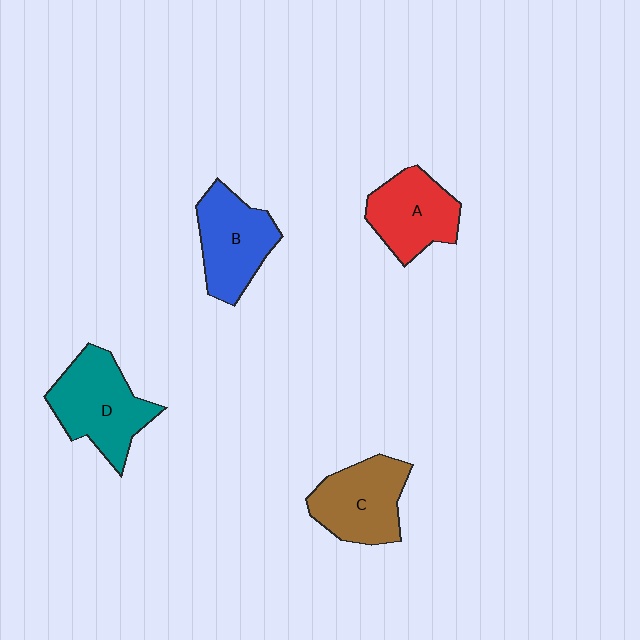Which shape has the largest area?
Shape D (teal).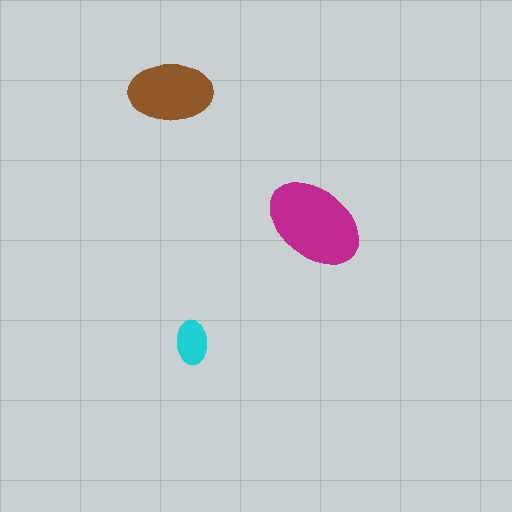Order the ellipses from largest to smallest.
the magenta one, the brown one, the cyan one.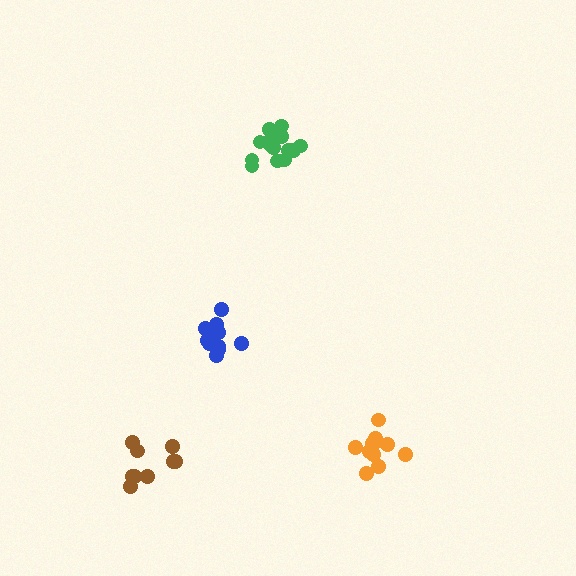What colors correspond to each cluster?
The clusters are colored: orange, green, brown, blue.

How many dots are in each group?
Group 1: 11 dots, Group 2: 15 dots, Group 3: 9 dots, Group 4: 11 dots (46 total).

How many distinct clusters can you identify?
There are 4 distinct clusters.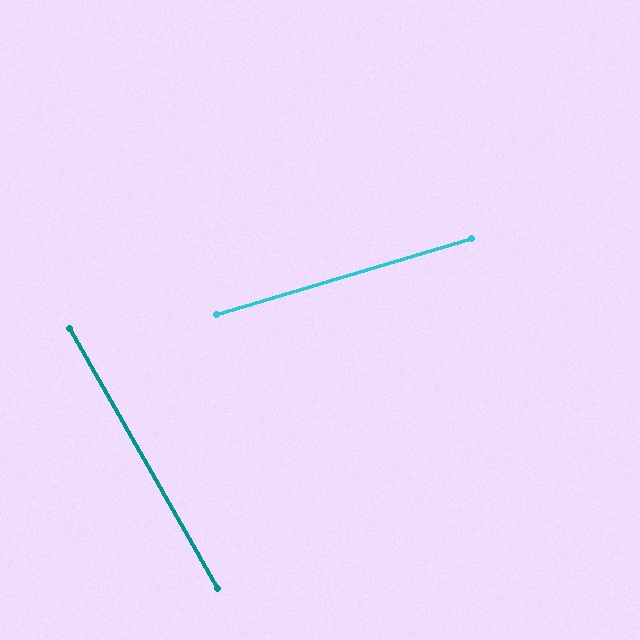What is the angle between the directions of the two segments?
Approximately 77 degrees.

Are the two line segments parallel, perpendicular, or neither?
Neither parallel nor perpendicular — they differ by about 77°.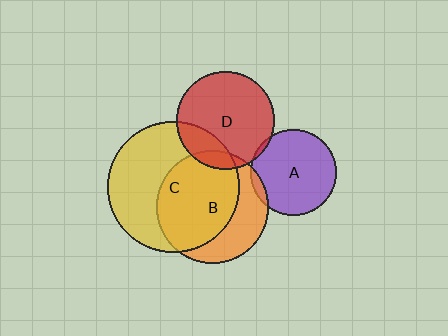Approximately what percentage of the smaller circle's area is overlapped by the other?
Approximately 10%.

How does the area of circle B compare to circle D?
Approximately 1.3 times.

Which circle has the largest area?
Circle C (yellow).